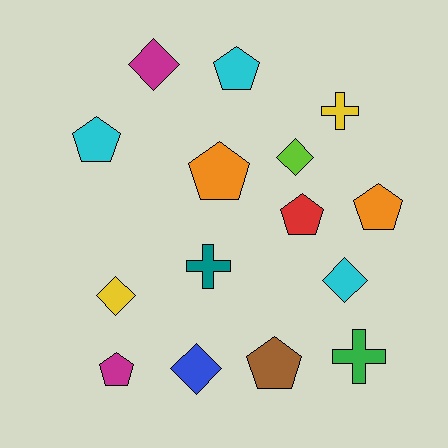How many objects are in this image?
There are 15 objects.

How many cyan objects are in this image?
There are 3 cyan objects.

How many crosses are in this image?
There are 3 crosses.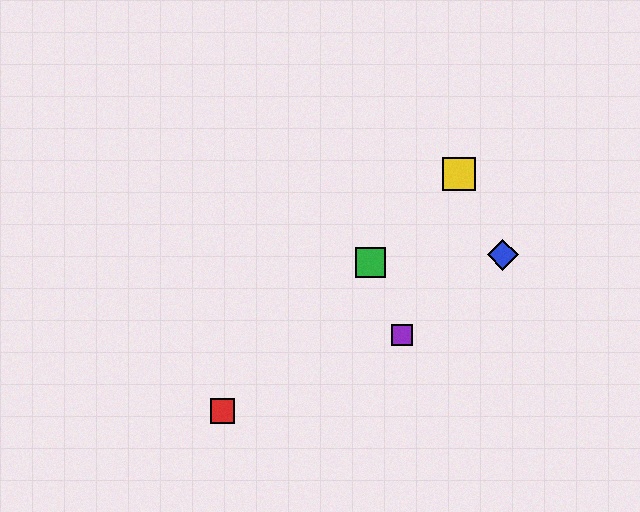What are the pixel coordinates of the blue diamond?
The blue diamond is at (503, 255).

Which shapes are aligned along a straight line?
The red square, the green square, the yellow square are aligned along a straight line.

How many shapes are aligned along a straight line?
3 shapes (the red square, the green square, the yellow square) are aligned along a straight line.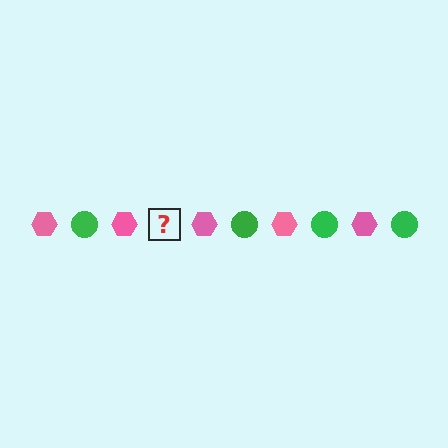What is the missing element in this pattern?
The missing element is a green circle.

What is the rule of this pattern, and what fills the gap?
The rule is that the pattern alternates between pink hexagon and green circle. The gap should be filled with a green circle.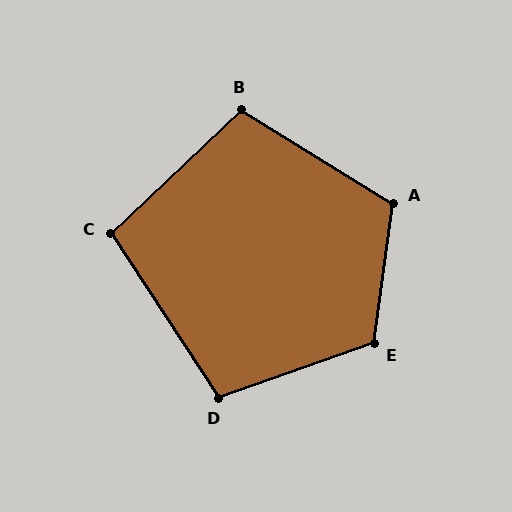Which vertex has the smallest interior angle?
C, at approximately 100 degrees.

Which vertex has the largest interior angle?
E, at approximately 117 degrees.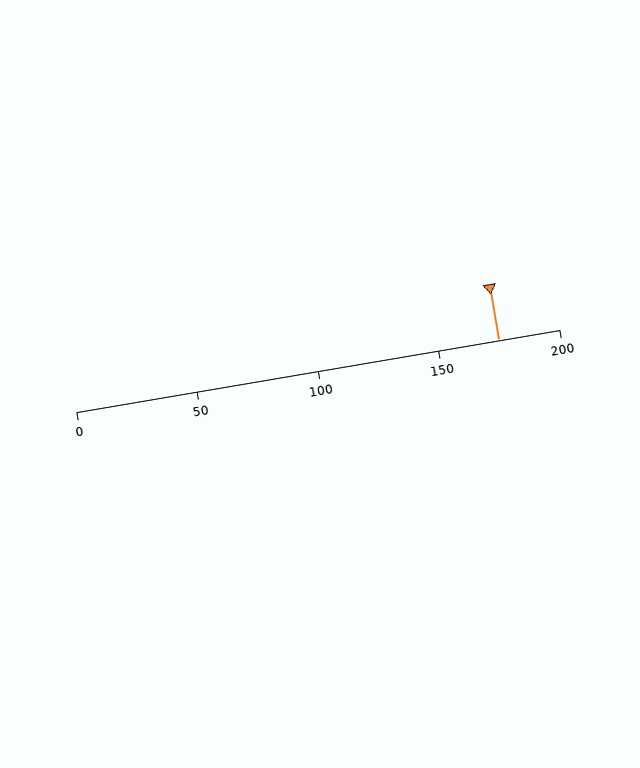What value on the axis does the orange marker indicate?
The marker indicates approximately 175.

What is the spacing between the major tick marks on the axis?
The major ticks are spaced 50 apart.